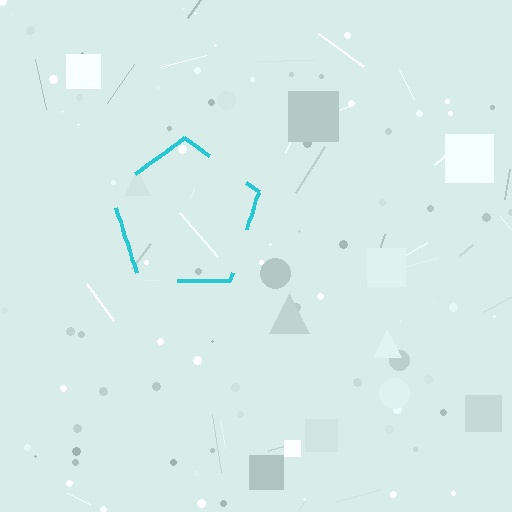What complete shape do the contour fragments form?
The contour fragments form a pentagon.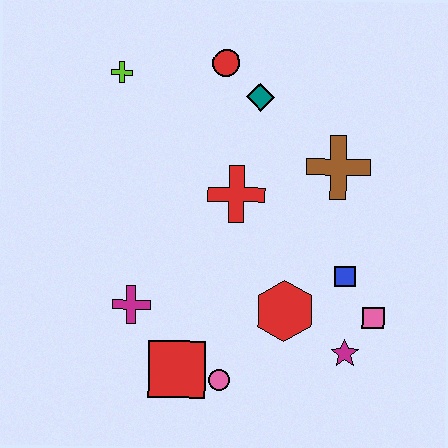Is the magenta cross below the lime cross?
Yes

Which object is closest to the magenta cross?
The red square is closest to the magenta cross.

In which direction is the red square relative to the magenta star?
The red square is to the left of the magenta star.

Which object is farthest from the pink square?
The lime cross is farthest from the pink square.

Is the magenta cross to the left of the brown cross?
Yes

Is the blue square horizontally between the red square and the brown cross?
No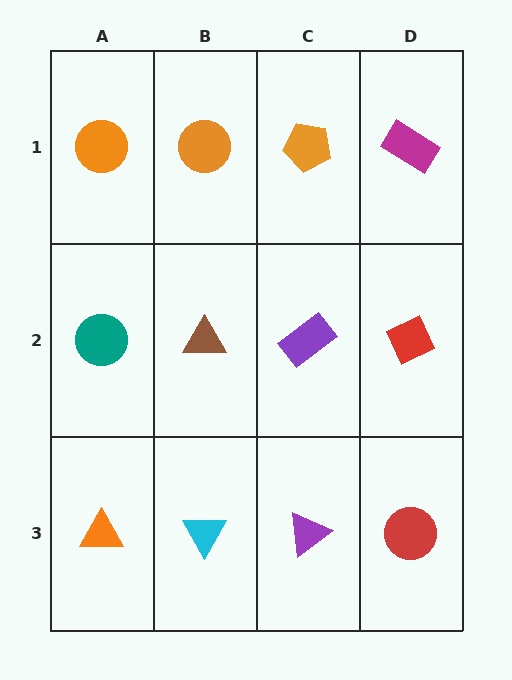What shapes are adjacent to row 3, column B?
A brown triangle (row 2, column B), an orange triangle (row 3, column A), a purple triangle (row 3, column C).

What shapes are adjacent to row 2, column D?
A magenta rectangle (row 1, column D), a red circle (row 3, column D), a purple rectangle (row 2, column C).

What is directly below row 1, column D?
A red diamond.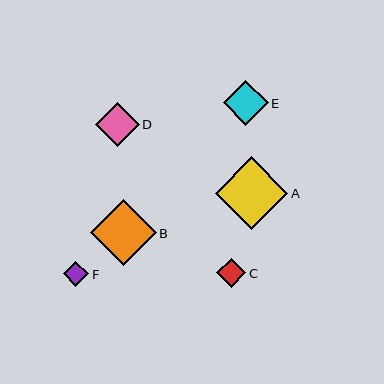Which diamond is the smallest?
Diamond F is the smallest with a size of approximately 25 pixels.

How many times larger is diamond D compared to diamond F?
Diamond D is approximately 1.7 times the size of diamond F.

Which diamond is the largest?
Diamond A is the largest with a size of approximately 73 pixels.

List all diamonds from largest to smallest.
From largest to smallest: A, B, E, D, C, F.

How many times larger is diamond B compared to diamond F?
Diamond B is approximately 2.6 times the size of diamond F.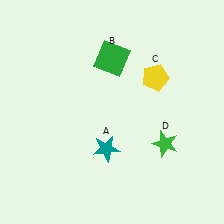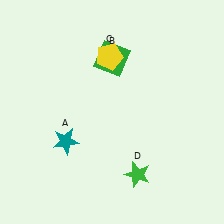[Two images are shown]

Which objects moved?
The objects that moved are: the teal star (A), the yellow pentagon (C), the green star (D).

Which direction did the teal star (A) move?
The teal star (A) moved left.